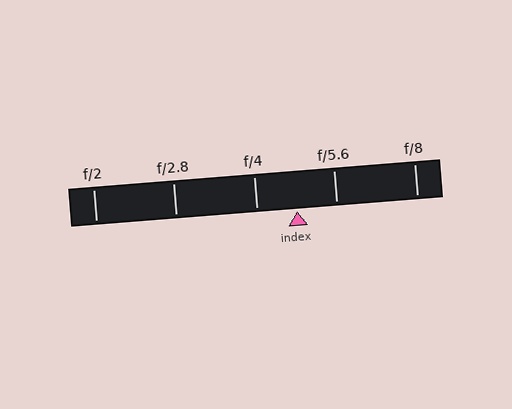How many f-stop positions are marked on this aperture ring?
There are 5 f-stop positions marked.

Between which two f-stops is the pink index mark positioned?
The index mark is between f/4 and f/5.6.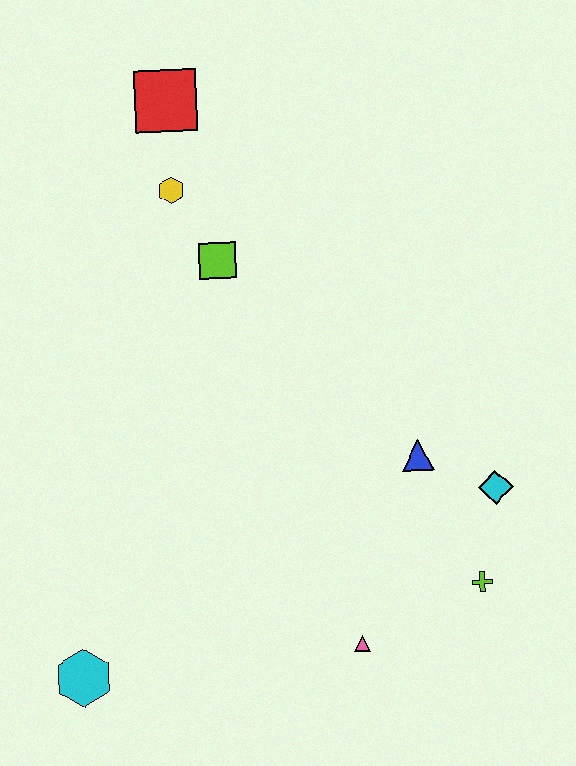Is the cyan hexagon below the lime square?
Yes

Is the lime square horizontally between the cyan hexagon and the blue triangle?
Yes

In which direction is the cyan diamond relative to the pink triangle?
The cyan diamond is above the pink triangle.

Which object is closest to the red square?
The yellow hexagon is closest to the red square.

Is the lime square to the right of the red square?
Yes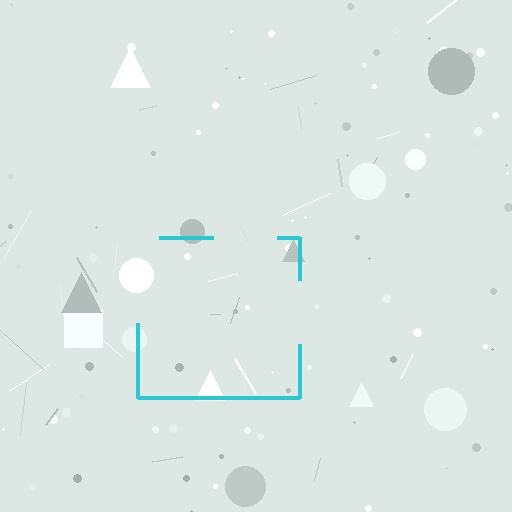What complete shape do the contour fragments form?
The contour fragments form a square.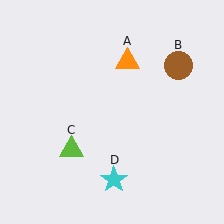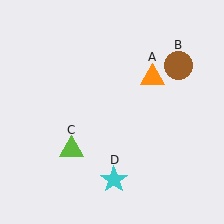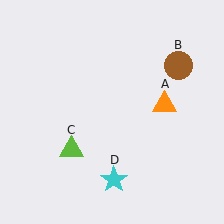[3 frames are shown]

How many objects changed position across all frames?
1 object changed position: orange triangle (object A).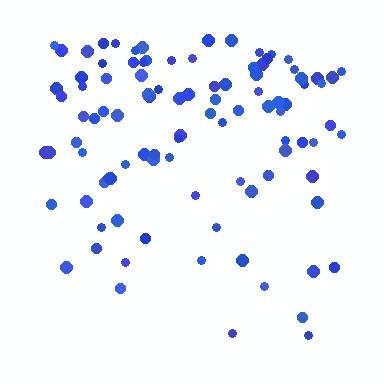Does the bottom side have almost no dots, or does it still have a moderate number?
Still a moderate number, just noticeably fewer than the top.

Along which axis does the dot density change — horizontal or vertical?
Vertical.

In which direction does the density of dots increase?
From bottom to top, with the top side densest.